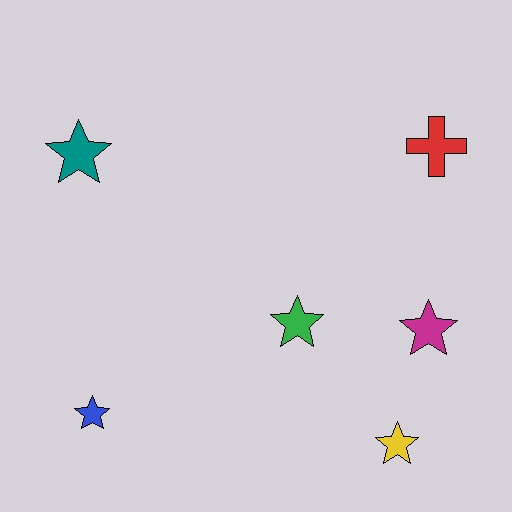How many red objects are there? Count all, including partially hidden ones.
There is 1 red object.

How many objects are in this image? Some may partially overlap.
There are 6 objects.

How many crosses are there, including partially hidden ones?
There is 1 cross.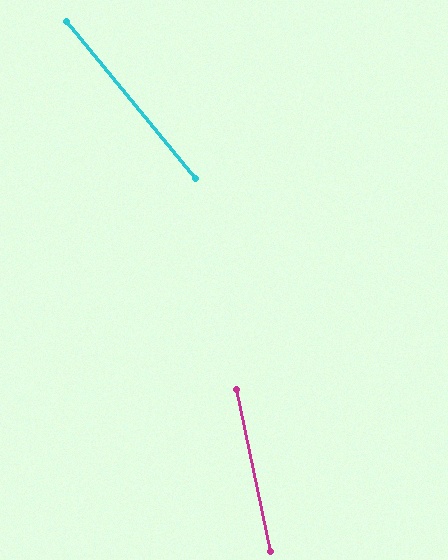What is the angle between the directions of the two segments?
Approximately 28 degrees.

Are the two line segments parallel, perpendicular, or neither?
Neither parallel nor perpendicular — they differ by about 28°.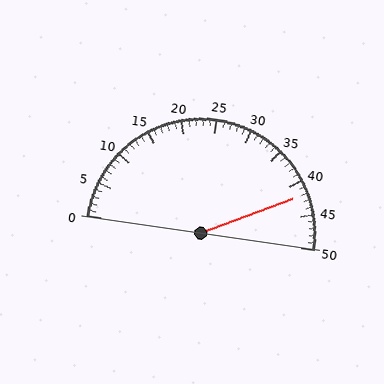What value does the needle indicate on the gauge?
The needle indicates approximately 42.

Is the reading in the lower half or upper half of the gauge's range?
The reading is in the upper half of the range (0 to 50).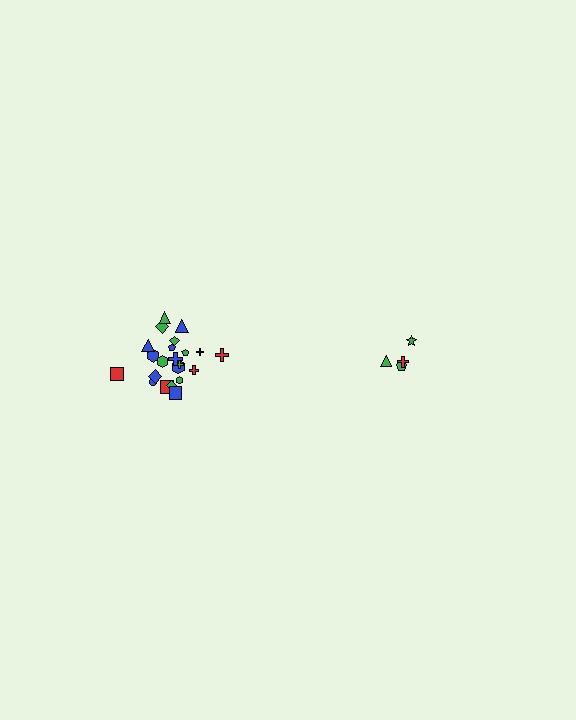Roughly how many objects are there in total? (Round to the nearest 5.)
Roughly 25 objects in total.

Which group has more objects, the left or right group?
The left group.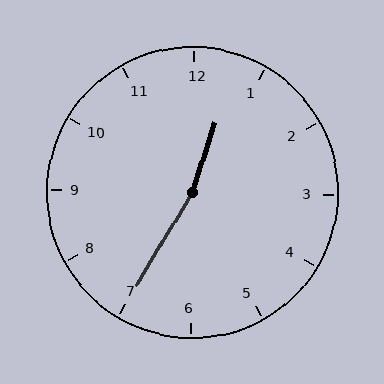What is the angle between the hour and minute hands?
Approximately 168 degrees.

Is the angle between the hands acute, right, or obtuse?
It is obtuse.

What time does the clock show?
12:35.